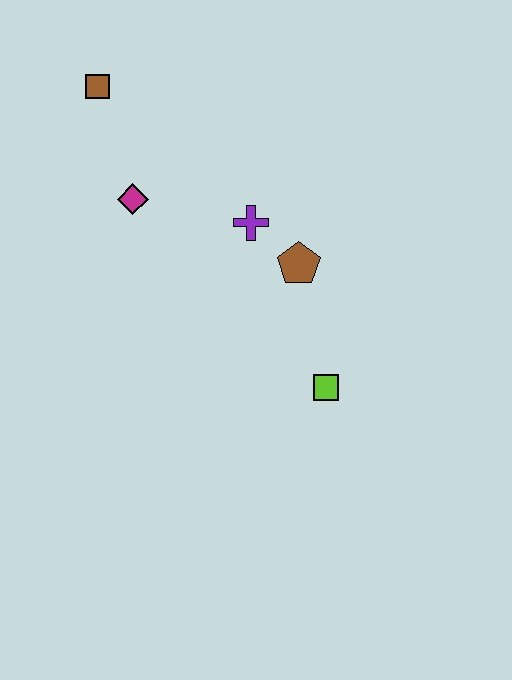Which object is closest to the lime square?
The brown pentagon is closest to the lime square.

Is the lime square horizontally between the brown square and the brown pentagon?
No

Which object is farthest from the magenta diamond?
The lime square is farthest from the magenta diamond.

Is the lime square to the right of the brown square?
Yes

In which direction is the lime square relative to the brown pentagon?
The lime square is below the brown pentagon.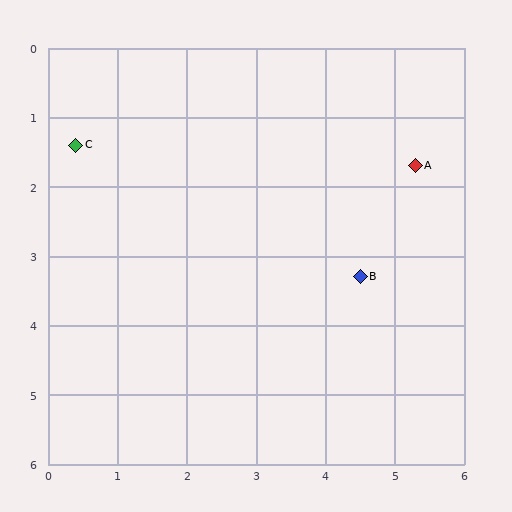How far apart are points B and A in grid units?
Points B and A are about 1.8 grid units apart.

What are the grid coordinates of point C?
Point C is at approximately (0.4, 1.4).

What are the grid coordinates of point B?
Point B is at approximately (4.5, 3.3).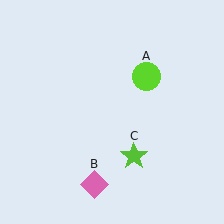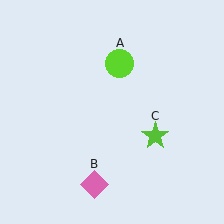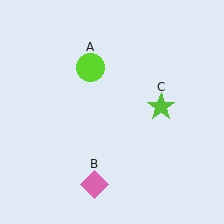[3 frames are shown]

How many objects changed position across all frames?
2 objects changed position: lime circle (object A), lime star (object C).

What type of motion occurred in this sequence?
The lime circle (object A), lime star (object C) rotated counterclockwise around the center of the scene.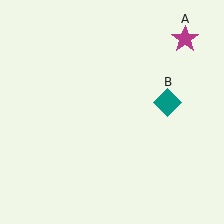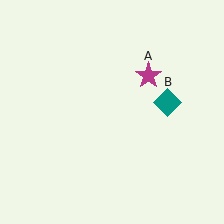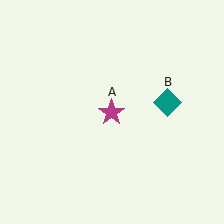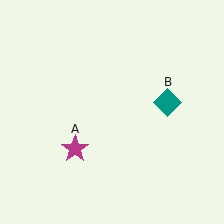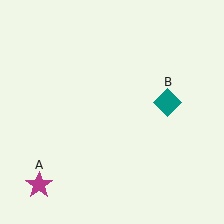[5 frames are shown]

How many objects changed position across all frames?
1 object changed position: magenta star (object A).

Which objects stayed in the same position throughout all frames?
Teal diamond (object B) remained stationary.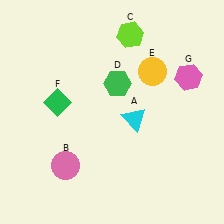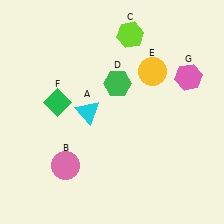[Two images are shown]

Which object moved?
The cyan triangle (A) moved left.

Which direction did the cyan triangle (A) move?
The cyan triangle (A) moved left.